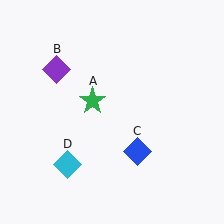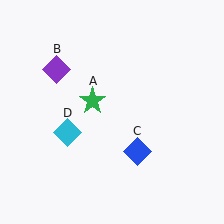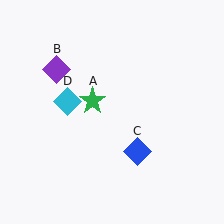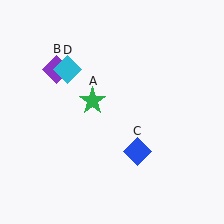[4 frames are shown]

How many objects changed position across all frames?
1 object changed position: cyan diamond (object D).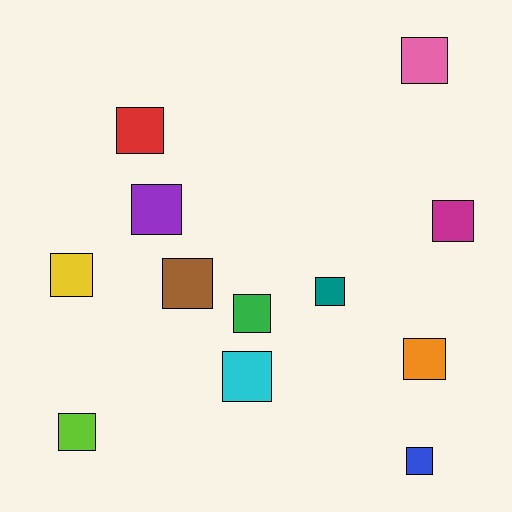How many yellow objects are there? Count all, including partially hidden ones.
There is 1 yellow object.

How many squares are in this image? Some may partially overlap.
There are 12 squares.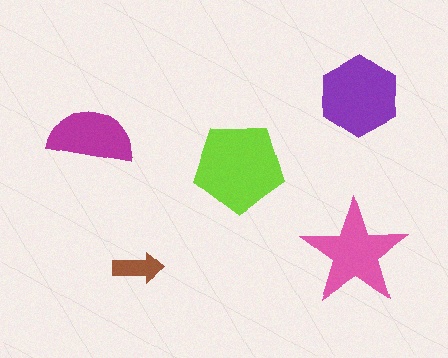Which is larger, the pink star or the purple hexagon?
The purple hexagon.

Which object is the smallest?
The brown arrow.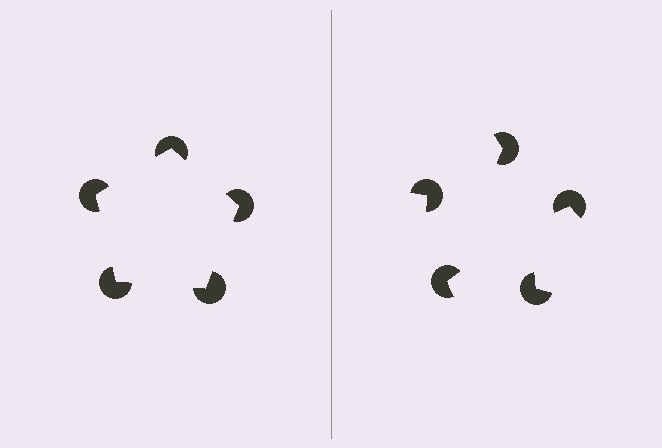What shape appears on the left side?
An illusory pentagon.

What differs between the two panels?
The pac-man discs are positioned identically on both sides; only the wedge orientations differ. On the left they align to a pentagon; on the right they are misaligned.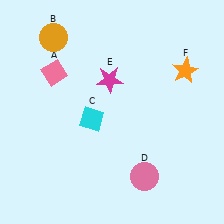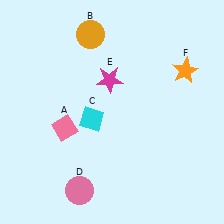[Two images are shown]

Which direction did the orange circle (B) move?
The orange circle (B) moved right.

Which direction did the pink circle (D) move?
The pink circle (D) moved left.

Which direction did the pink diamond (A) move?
The pink diamond (A) moved down.